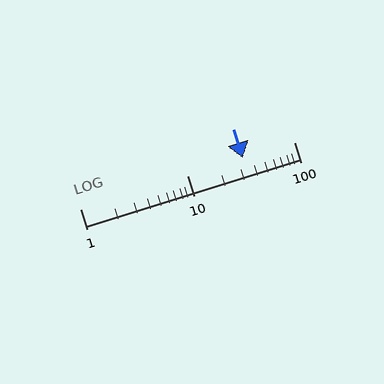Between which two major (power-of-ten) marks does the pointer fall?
The pointer is between 10 and 100.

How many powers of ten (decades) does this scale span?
The scale spans 2 decades, from 1 to 100.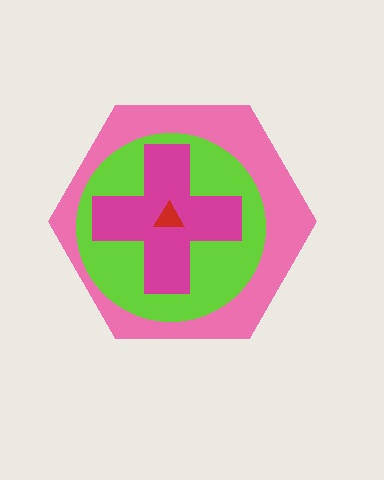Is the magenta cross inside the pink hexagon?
Yes.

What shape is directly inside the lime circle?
The magenta cross.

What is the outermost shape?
The pink hexagon.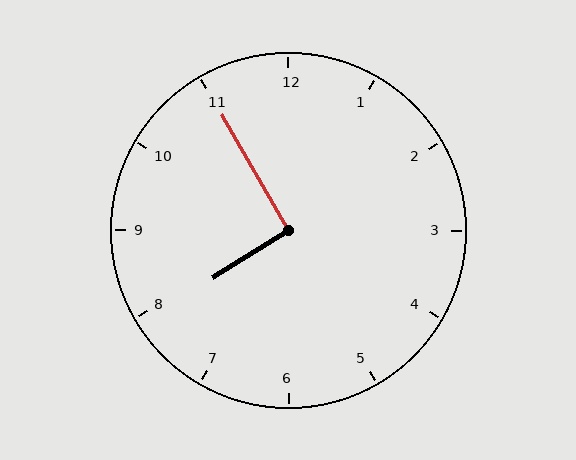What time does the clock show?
7:55.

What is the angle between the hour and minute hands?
Approximately 92 degrees.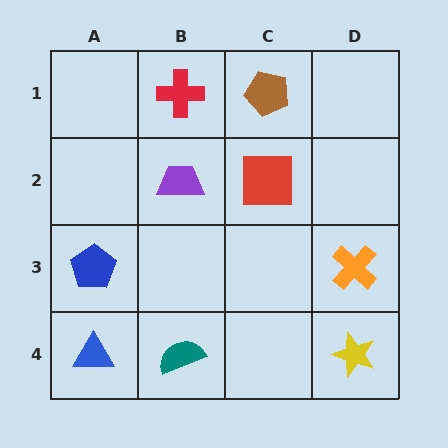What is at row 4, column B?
A teal semicircle.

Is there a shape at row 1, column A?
No, that cell is empty.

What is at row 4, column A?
A blue triangle.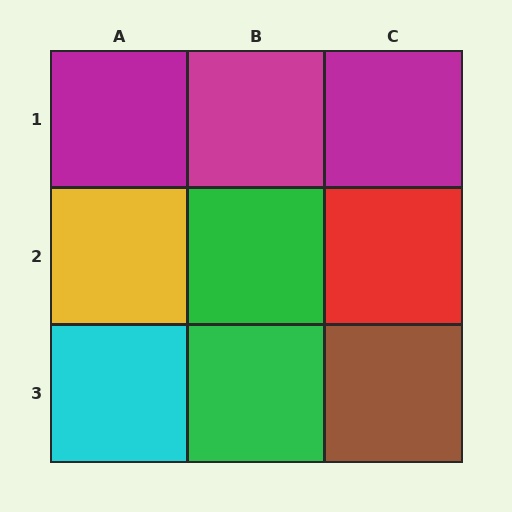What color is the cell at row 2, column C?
Red.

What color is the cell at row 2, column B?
Green.